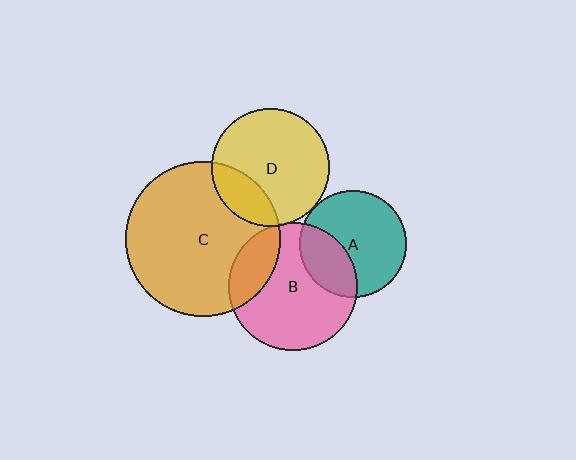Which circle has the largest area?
Circle C (orange).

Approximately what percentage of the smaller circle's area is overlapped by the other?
Approximately 5%.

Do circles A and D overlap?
Yes.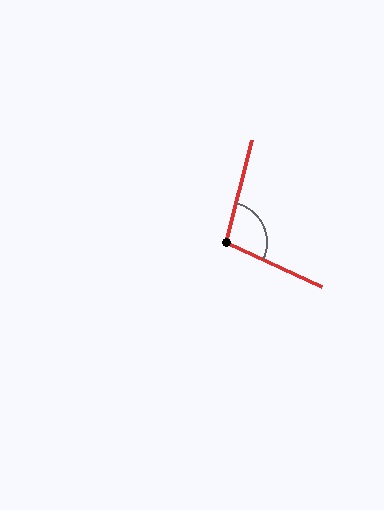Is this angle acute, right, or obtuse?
It is obtuse.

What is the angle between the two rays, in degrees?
Approximately 100 degrees.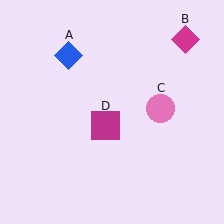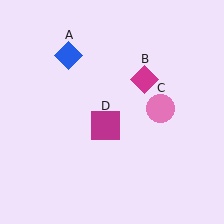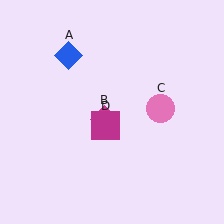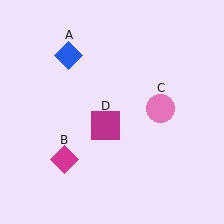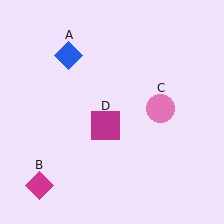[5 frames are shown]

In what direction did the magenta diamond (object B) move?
The magenta diamond (object B) moved down and to the left.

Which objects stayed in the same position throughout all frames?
Blue diamond (object A) and pink circle (object C) and magenta square (object D) remained stationary.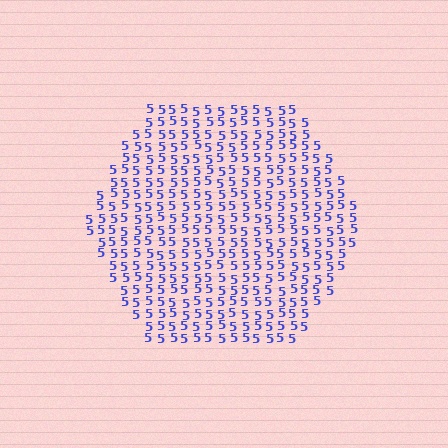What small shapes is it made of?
It is made of small digit 5's.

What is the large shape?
The large shape is a hexagon.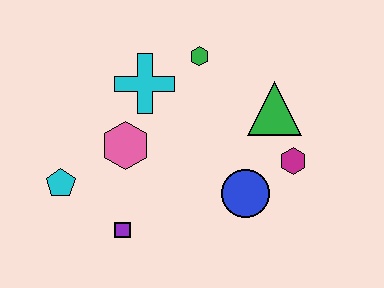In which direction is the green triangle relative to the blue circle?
The green triangle is above the blue circle.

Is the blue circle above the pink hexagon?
No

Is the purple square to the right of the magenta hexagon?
No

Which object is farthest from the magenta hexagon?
The cyan pentagon is farthest from the magenta hexagon.